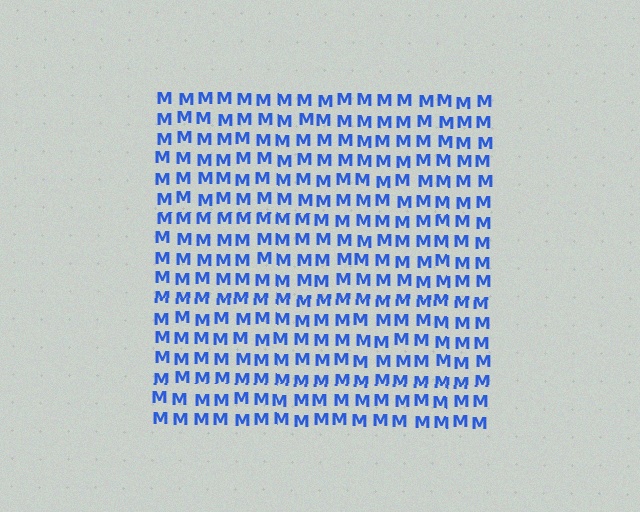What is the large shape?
The large shape is a square.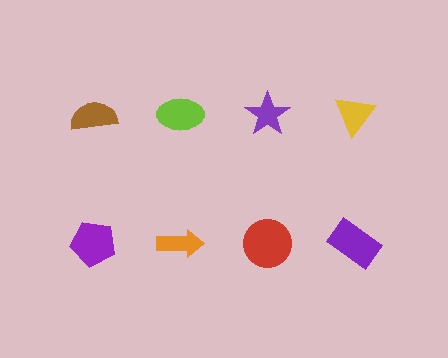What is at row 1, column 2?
A lime ellipse.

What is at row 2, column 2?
An orange arrow.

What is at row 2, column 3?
A red circle.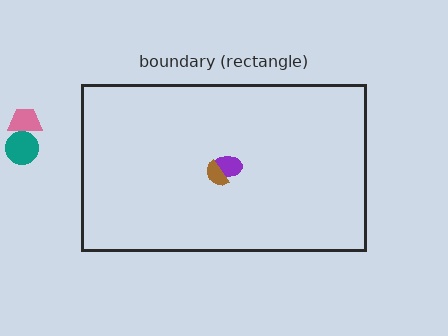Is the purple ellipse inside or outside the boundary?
Inside.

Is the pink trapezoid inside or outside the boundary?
Outside.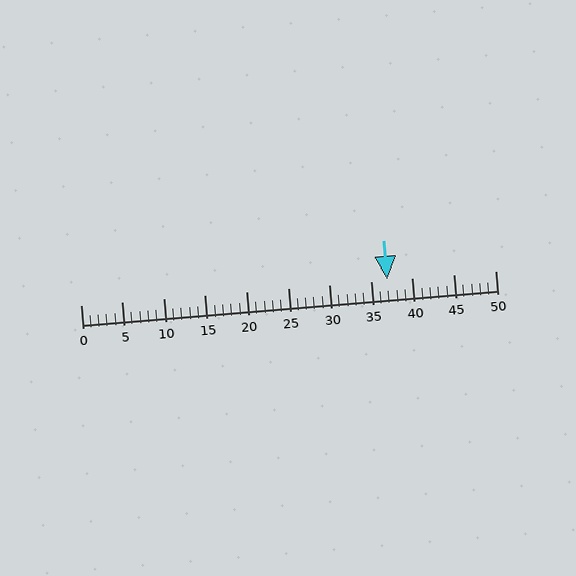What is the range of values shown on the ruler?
The ruler shows values from 0 to 50.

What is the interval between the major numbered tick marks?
The major tick marks are spaced 5 units apart.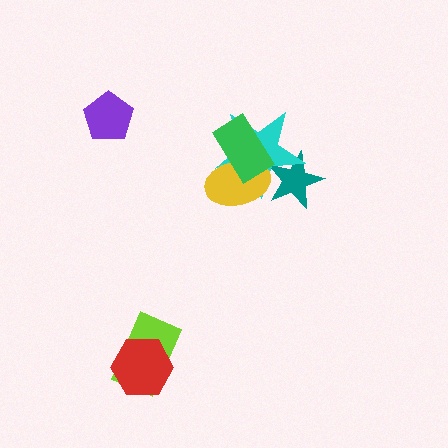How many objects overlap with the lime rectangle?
1 object overlaps with the lime rectangle.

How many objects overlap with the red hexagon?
1 object overlaps with the red hexagon.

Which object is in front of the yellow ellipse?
The green rectangle is in front of the yellow ellipse.